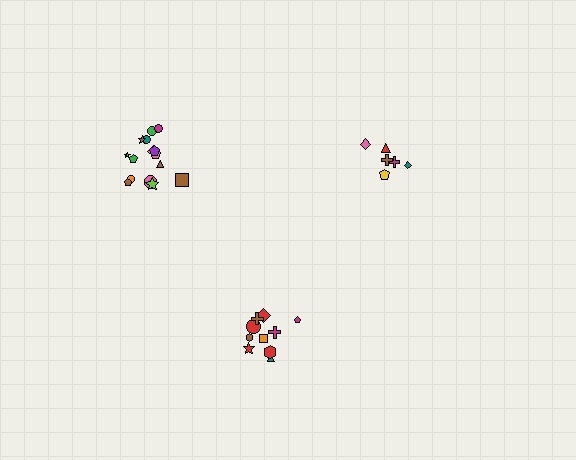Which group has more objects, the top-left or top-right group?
The top-left group.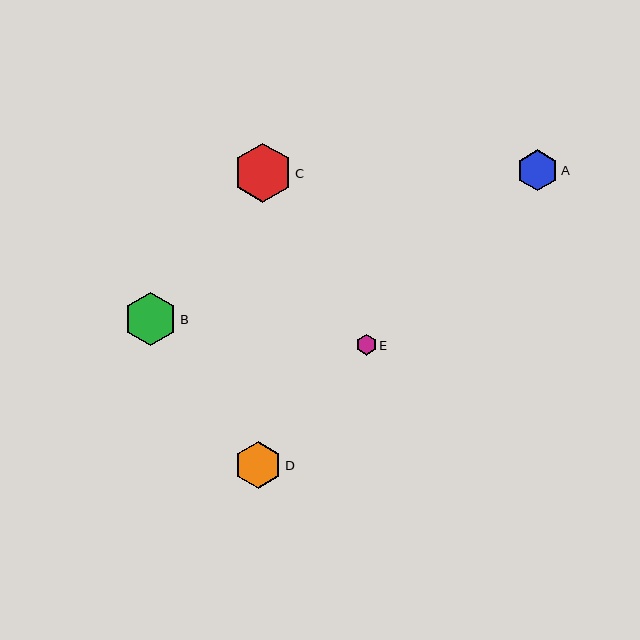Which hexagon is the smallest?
Hexagon E is the smallest with a size of approximately 21 pixels.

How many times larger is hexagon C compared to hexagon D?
Hexagon C is approximately 1.2 times the size of hexagon D.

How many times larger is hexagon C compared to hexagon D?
Hexagon C is approximately 1.2 times the size of hexagon D.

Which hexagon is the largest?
Hexagon C is the largest with a size of approximately 59 pixels.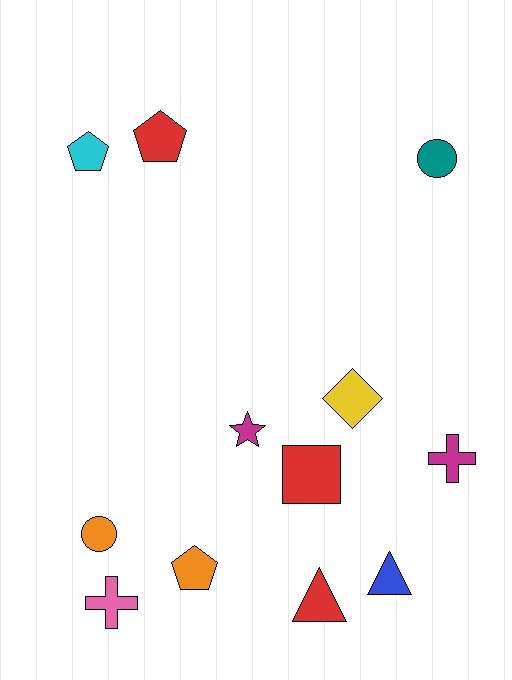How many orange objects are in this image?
There are 2 orange objects.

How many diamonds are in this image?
There is 1 diamond.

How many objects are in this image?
There are 12 objects.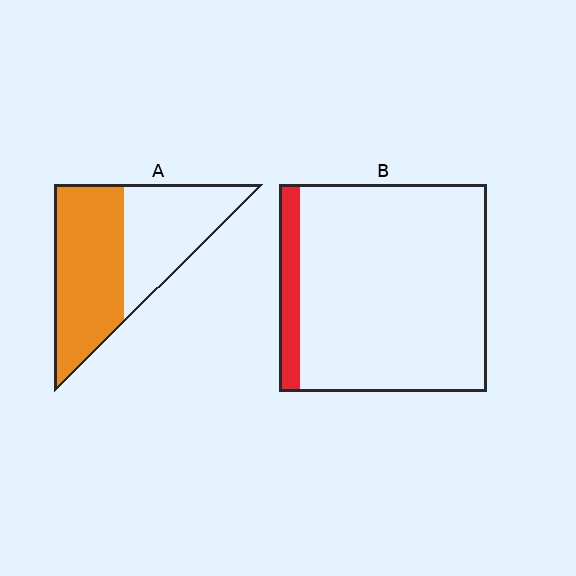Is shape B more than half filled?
No.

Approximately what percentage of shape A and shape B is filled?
A is approximately 55% and B is approximately 10%.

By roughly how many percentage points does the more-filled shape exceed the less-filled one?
By roughly 45 percentage points (A over B).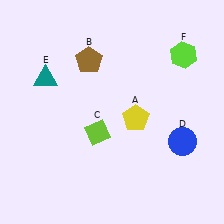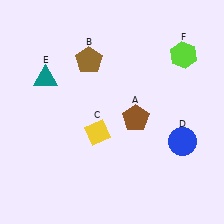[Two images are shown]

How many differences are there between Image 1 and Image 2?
There are 2 differences between the two images.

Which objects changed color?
A changed from yellow to brown. C changed from lime to yellow.